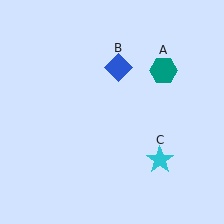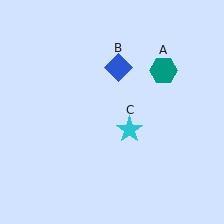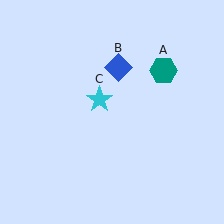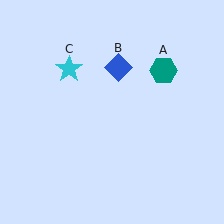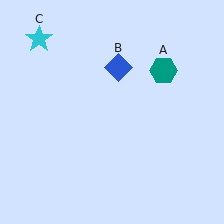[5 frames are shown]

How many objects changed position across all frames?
1 object changed position: cyan star (object C).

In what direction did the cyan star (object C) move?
The cyan star (object C) moved up and to the left.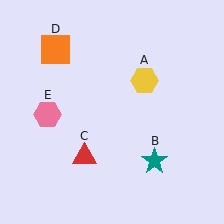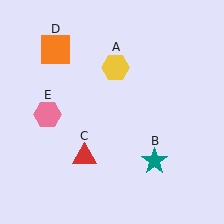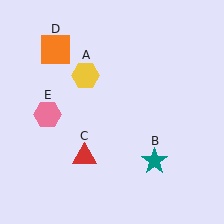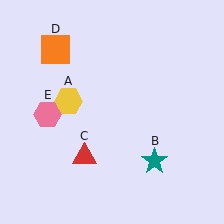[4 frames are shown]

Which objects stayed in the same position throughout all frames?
Teal star (object B) and red triangle (object C) and orange square (object D) and pink hexagon (object E) remained stationary.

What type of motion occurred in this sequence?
The yellow hexagon (object A) rotated counterclockwise around the center of the scene.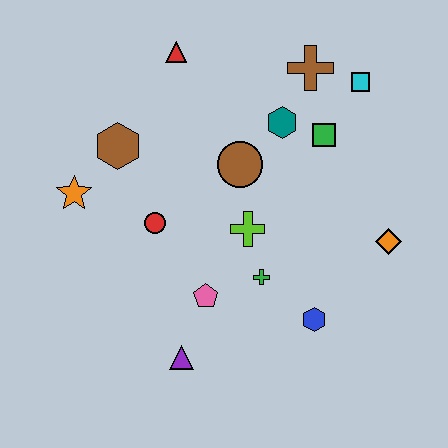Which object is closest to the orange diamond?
The blue hexagon is closest to the orange diamond.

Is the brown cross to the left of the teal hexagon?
No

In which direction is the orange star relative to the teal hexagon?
The orange star is to the left of the teal hexagon.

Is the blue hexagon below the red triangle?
Yes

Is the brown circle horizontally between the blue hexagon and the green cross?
No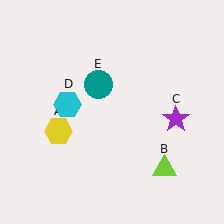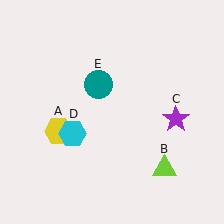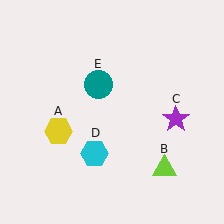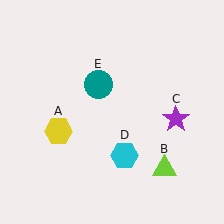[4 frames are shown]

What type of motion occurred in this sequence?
The cyan hexagon (object D) rotated counterclockwise around the center of the scene.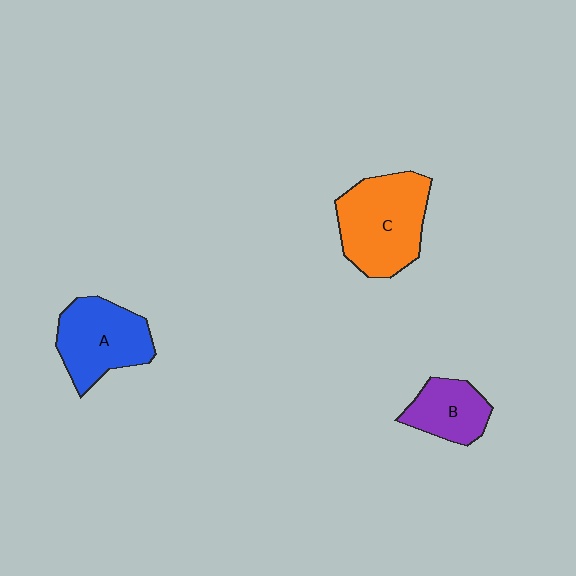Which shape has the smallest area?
Shape B (purple).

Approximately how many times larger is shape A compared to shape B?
Approximately 1.5 times.